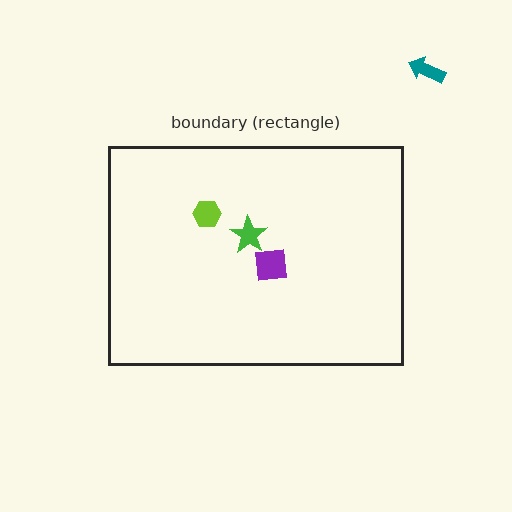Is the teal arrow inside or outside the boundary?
Outside.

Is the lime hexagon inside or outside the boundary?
Inside.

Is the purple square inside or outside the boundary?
Inside.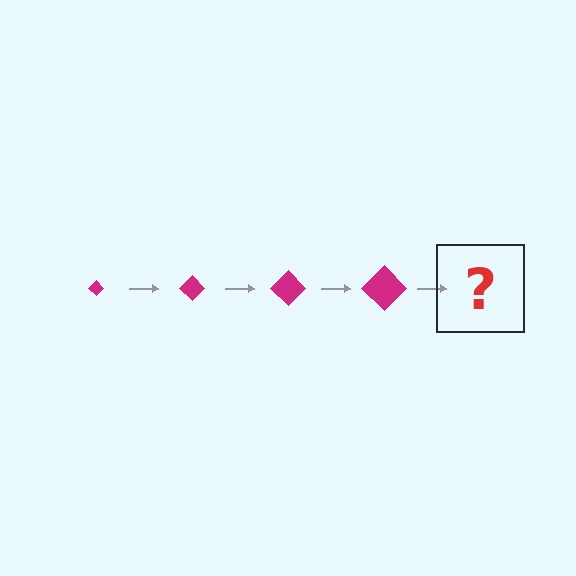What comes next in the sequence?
The next element should be a magenta diamond, larger than the previous one.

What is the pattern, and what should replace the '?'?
The pattern is that the diamond gets progressively larger each step. The '?' should be a magenta diamond, larger than the previous one.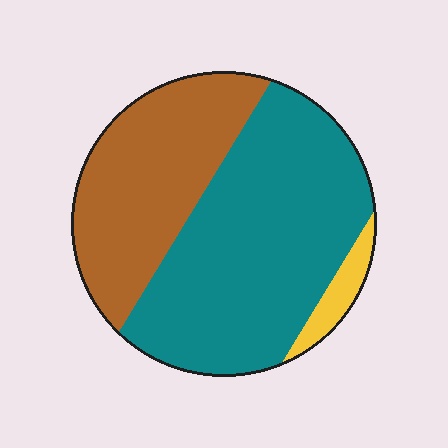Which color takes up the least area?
Yellow, at roughly 5%.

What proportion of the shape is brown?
Brown covers 36% of the shape.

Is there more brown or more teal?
Teal.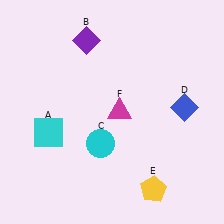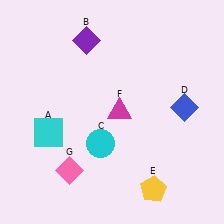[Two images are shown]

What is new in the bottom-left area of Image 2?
A pink diamond (G) was added in the bottom-left area of Image 2.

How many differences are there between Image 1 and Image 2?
There is 1 difference between the two images.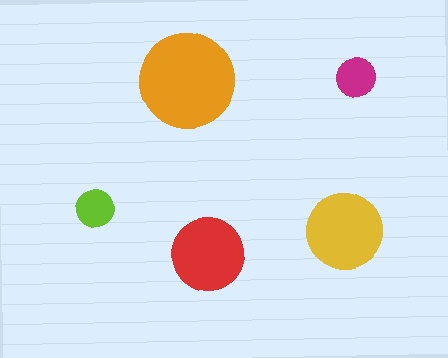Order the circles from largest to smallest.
the orange one, the yellow one, the red one, the magenta one, the lime one.